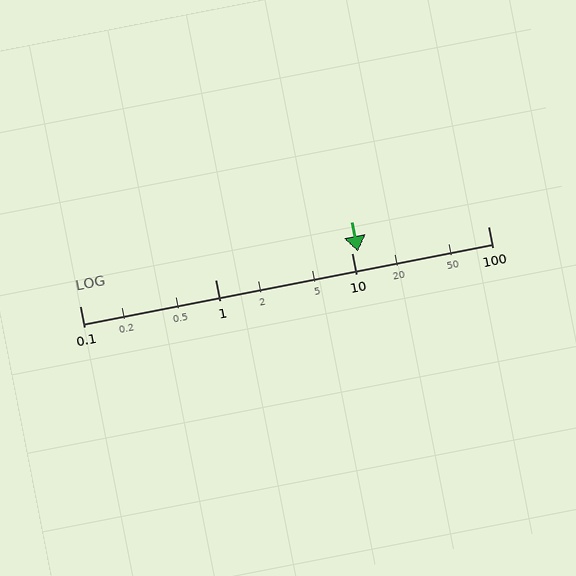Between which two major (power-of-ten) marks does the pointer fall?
The pointer is between 10 and 100.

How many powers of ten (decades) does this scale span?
The scale spans 3 decades, from 0.1 to 100.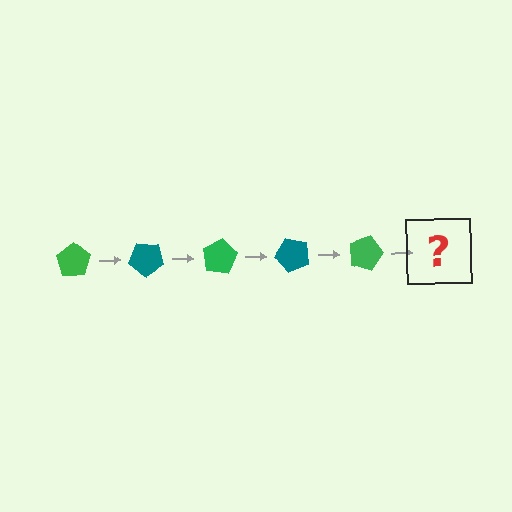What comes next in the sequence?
The next element should be a teal pentagon, rotated 200 degrees from the start.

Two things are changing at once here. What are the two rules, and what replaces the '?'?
The two rules are that it rotates 40 degrees each step and the color cycles through green and teal. The '?' should be a teal pentagon, rotated 200 degrees from the start.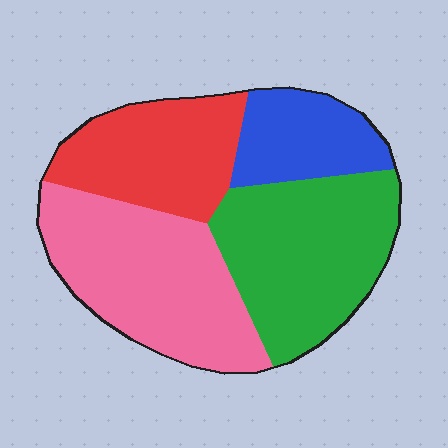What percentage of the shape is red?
Red covers roughly 20% of the shape.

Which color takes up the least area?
Blue, at roughly 15%.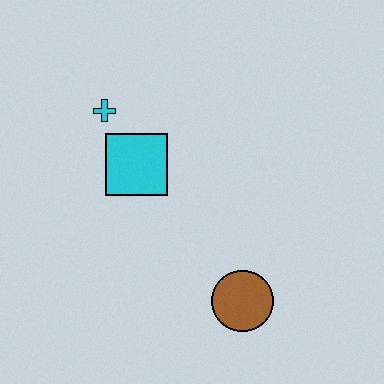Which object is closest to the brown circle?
The cyan square is closest to the brown circle.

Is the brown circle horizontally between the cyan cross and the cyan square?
No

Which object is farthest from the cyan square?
The brown circle is farthest from the cyan square.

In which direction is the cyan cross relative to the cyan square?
The cyan cross is above the cyan square.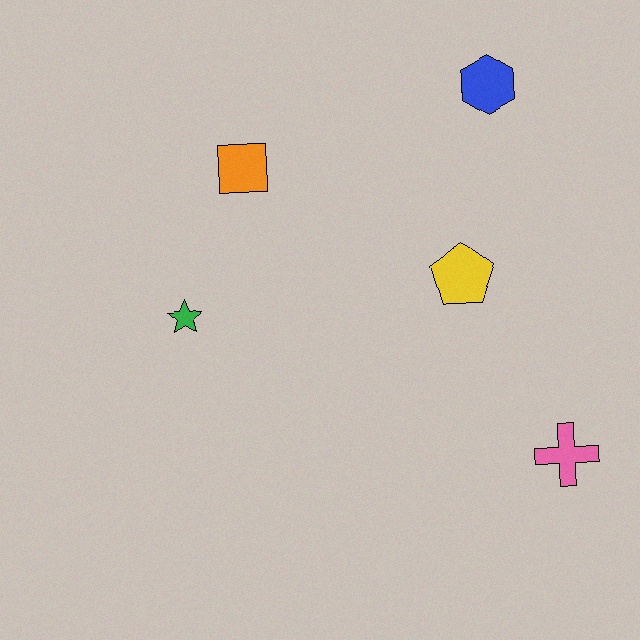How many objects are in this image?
There are 5 objects.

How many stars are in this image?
There is 1 star.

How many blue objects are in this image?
There is 1 blue object.